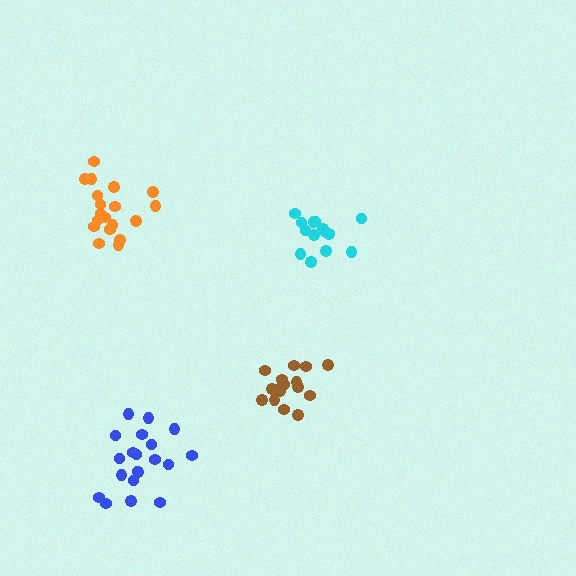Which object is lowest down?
The blue cluster is bottommost.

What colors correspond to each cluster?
The clusters are colored: orange, cyan, brown, blue.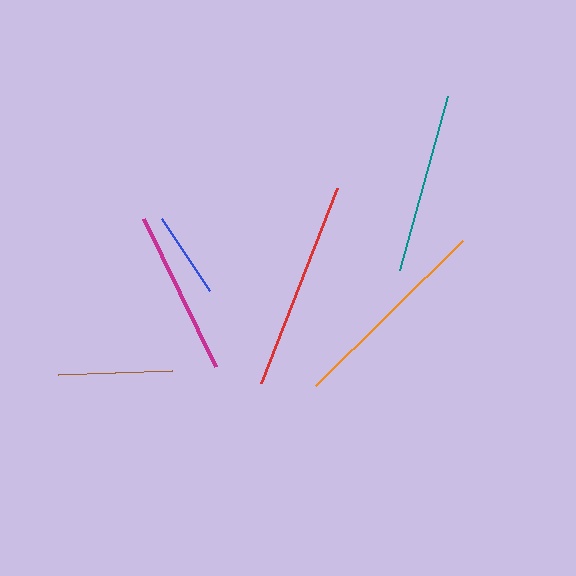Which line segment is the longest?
The red line is the longest at approximately 209 pixels.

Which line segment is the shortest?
The blue line is the shortest at approximately 87 pixels.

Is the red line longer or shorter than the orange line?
The red line is longer than the orange line.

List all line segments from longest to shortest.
From longest to shortest: red, orange, teal, magenta, brown, blue.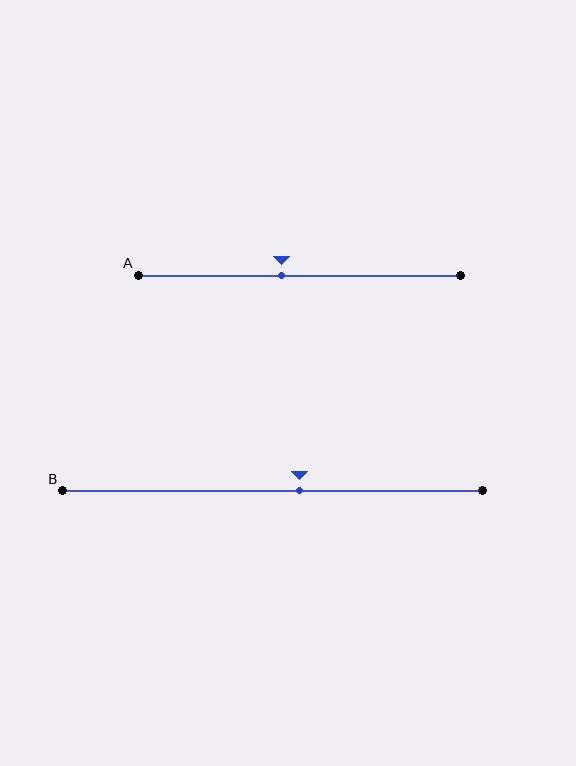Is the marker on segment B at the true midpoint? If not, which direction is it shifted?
No, the marker on segment B is shifted to the right by about 6% of the segment length.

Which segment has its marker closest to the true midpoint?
Segment A has its marker closest to the true midpoint.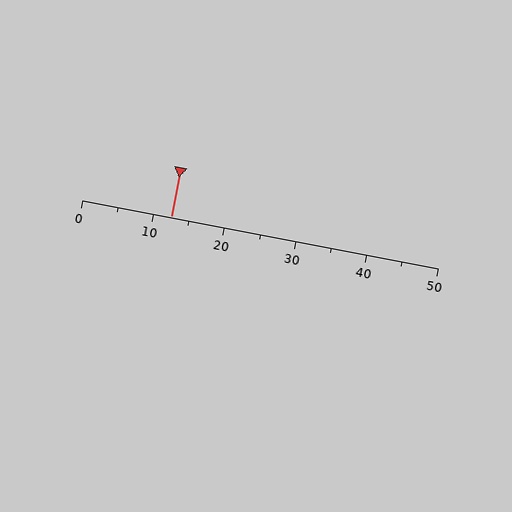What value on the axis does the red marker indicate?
The marker indicates approximately 12.5.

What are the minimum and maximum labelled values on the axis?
The axis runs from 0 to 50.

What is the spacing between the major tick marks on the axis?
The major ticks are spaced 10 apart.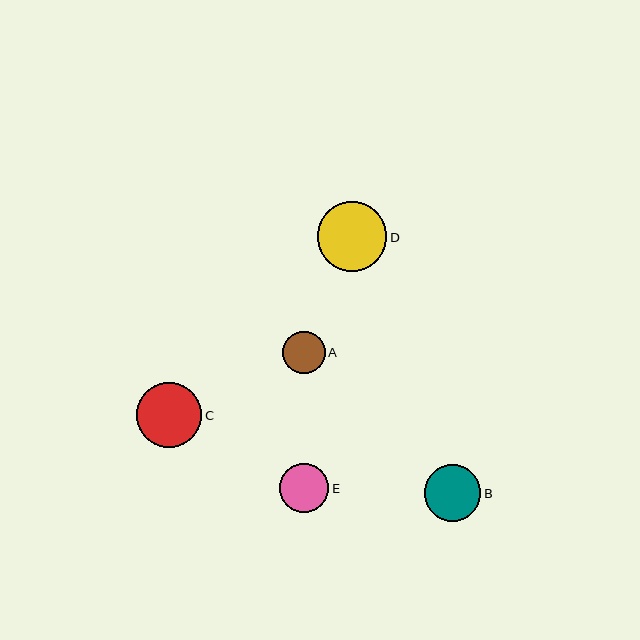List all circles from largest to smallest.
From largest to smallest: D, C, B, E, A.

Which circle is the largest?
Circle D is the largest with a size of approximately 70 pixels.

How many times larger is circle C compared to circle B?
Circle C is approximately 1.1 times the size of circle B.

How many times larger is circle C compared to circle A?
Circle C is approximately 1.5 times the size of circle A.